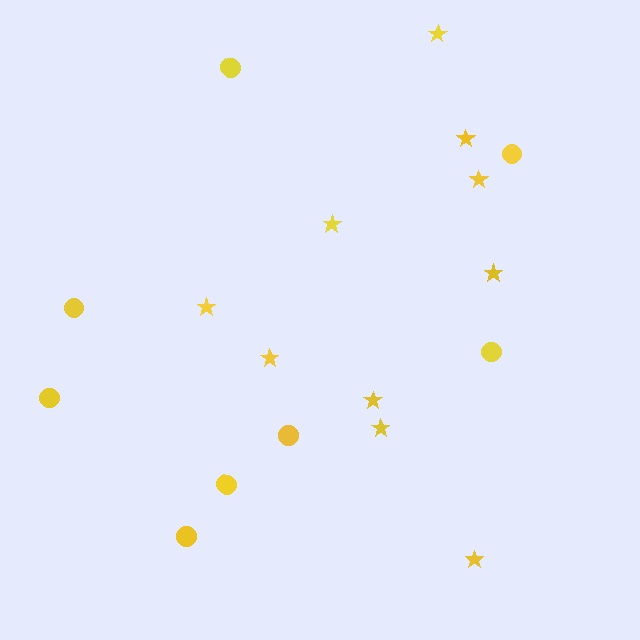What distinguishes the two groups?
There are 2 groups: one group of circles (8) and one group of stars (10).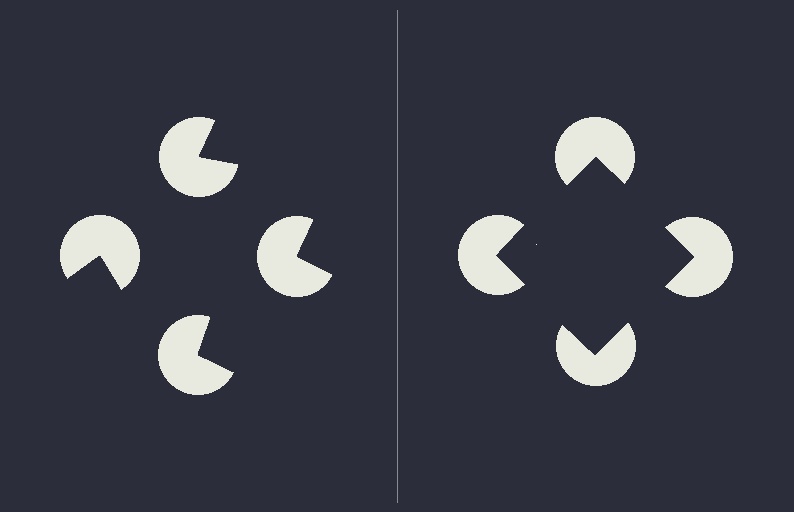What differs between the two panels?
The pac-man discs are positioned identically on both sides; only the wedge orientations differ. On the right they align to a square; on the left they are misaligned.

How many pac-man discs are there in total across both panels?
8 — 4 on each side.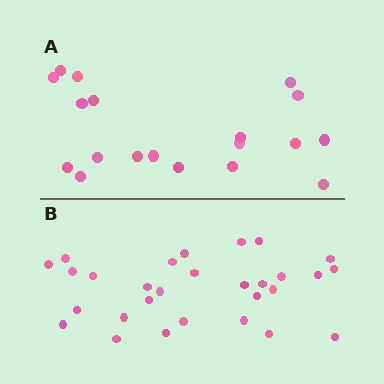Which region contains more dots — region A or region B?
Region B (the bottom region) has more dots.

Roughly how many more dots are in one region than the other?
Region B has roughly 10 or so more dots than region A.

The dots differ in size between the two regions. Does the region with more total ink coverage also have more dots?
No. Region A has more total ink coverage because its dots are larger, but region B actually contains more individual dots. Total area can be misleading — the number of items is what matters here.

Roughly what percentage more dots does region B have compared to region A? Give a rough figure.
About 55% more.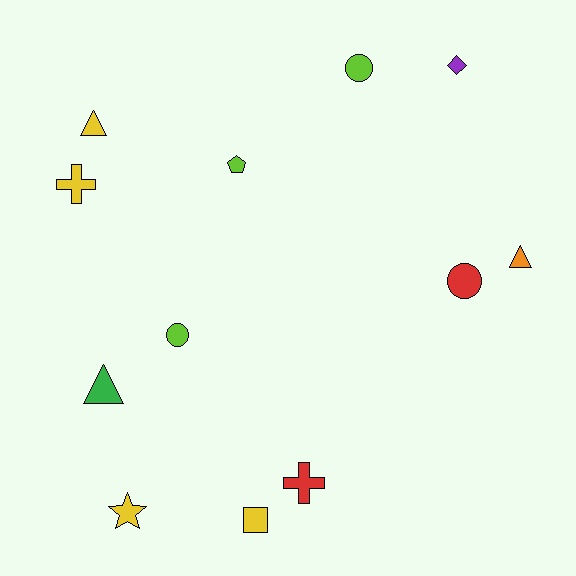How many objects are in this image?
There are 12 objects.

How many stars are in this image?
There is 1 star.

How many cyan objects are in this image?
There are no cyan objects.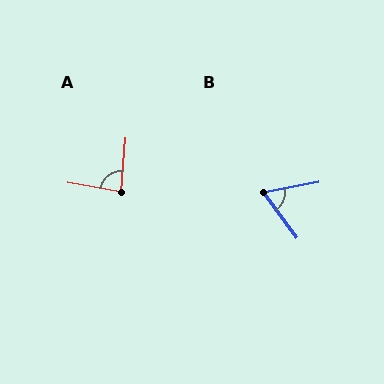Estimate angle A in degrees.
Approximately 86 degrees.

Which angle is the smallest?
B, at approximately 65 degrees.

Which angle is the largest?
A, at approximately 86 degrees.